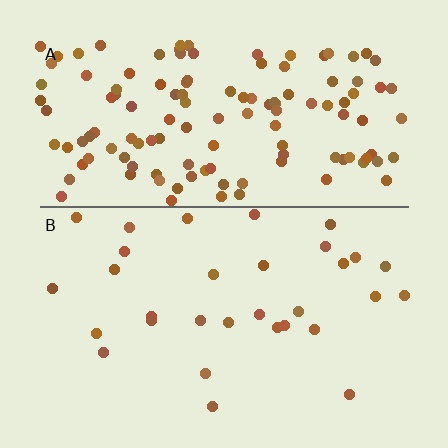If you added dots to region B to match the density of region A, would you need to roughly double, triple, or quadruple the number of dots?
Approximately quadruple.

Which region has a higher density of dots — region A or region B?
A (the top).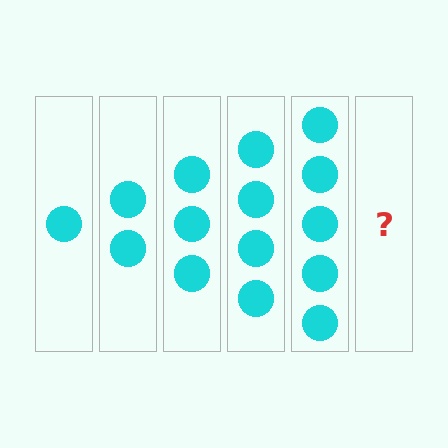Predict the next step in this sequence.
The next step is 6 circles.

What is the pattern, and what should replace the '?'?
The pattern is that each step adds one more circle. The '?' should be 6 circles.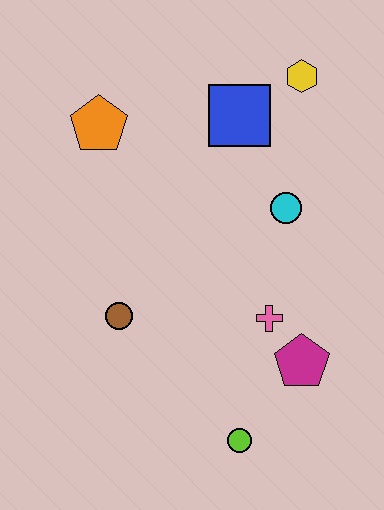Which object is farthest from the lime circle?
The yellow hexagon is farthest from the lime circle.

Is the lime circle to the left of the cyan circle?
Yes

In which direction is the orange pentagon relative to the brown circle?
The orange pentagon is above the brown circle.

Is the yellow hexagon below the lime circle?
No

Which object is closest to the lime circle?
The magenta pentagon is closest to the lime circle.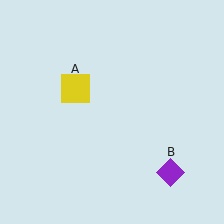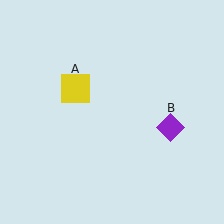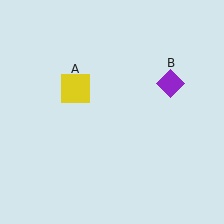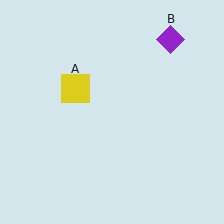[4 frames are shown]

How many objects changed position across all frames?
1 object changed position: purple diamond (object B).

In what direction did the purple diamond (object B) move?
The purple diamond (object B) moved up.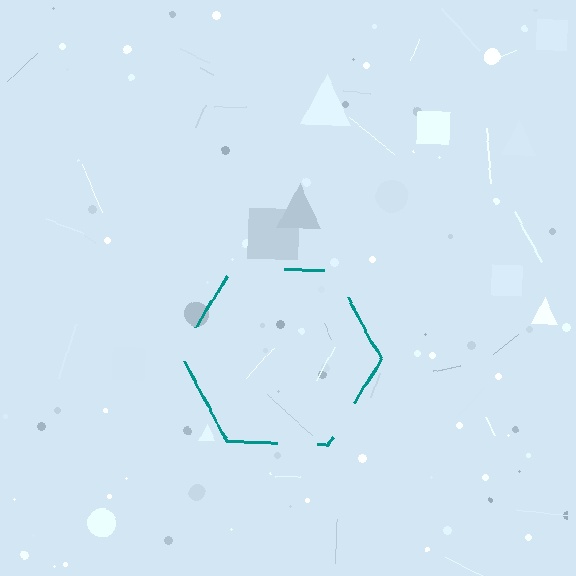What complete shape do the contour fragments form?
The contour fragments form a hexagon.